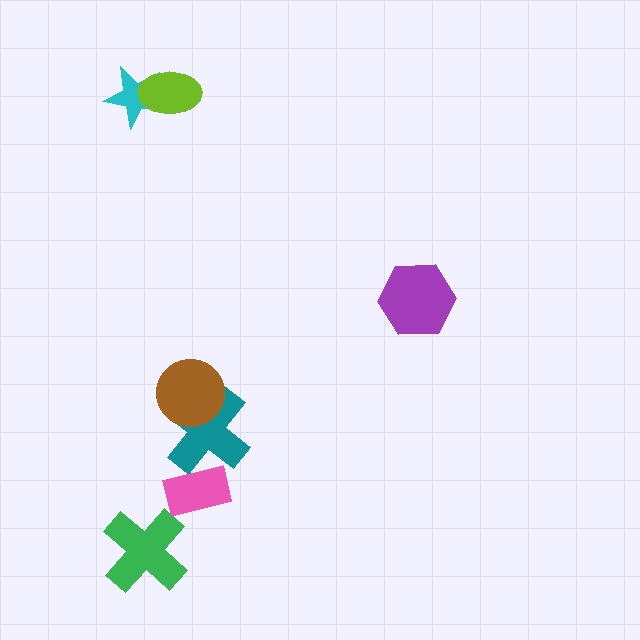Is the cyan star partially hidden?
Yes, it is partially covered by another shape.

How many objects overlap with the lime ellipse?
1 object overlaps with the lime ellipse.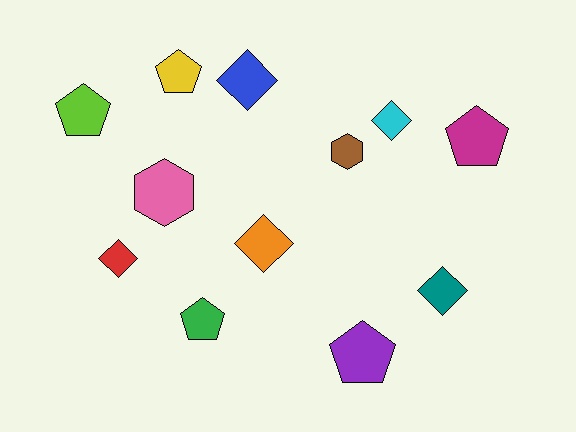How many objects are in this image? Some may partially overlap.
There are 12 objects.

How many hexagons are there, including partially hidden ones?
There are 2 hexagons.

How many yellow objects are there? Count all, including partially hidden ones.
There is 1 yellow object.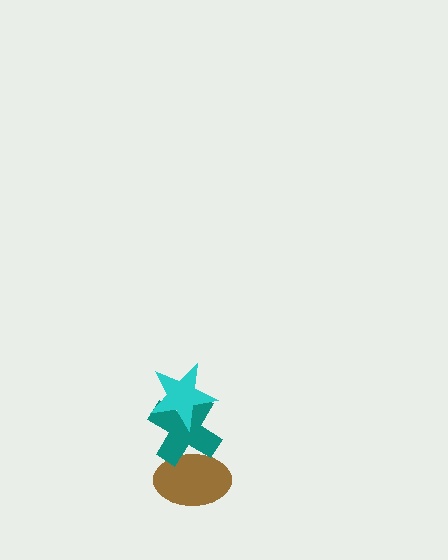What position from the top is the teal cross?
The teal cross is 2nd from the top.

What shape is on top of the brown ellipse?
The teal cross is on top of the brown ellipse.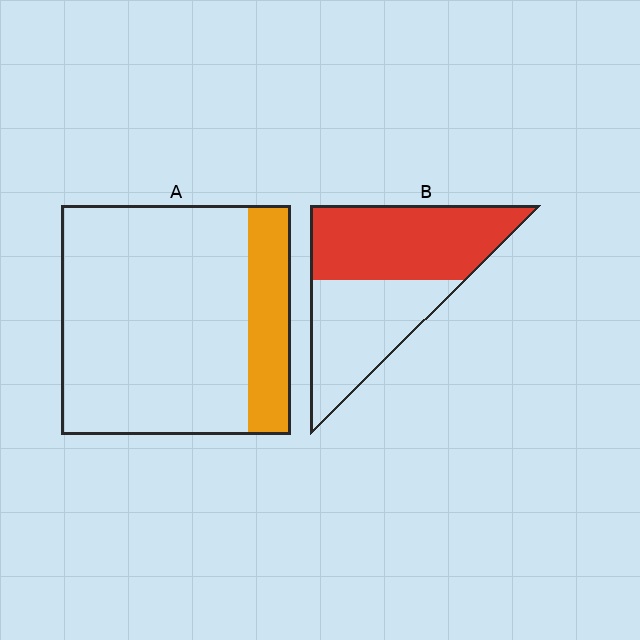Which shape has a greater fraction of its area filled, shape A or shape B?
Shape B.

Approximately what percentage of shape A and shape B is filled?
A is approximately 20% and B is approximately 55%.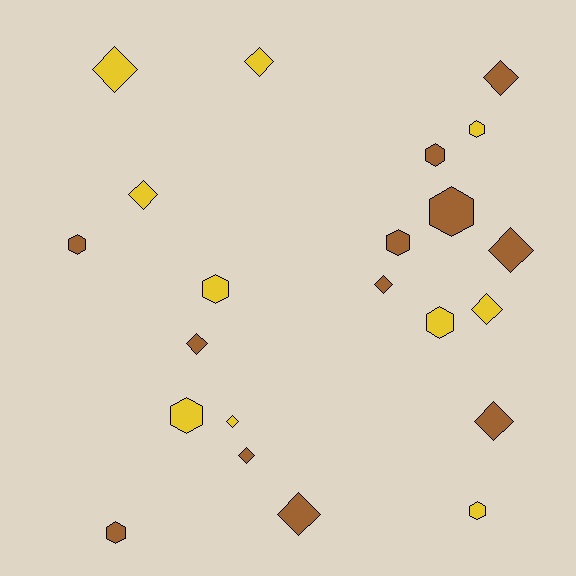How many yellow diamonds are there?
There are 5 yellow diamonds.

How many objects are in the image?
There are 22 objects.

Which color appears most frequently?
Brown, with 12 objects.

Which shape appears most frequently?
Diamond, with 12 objects.